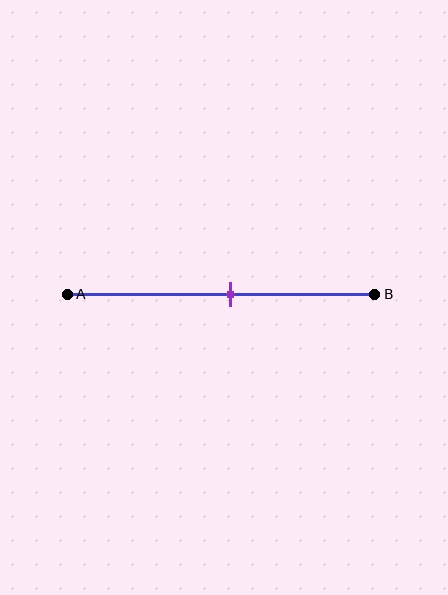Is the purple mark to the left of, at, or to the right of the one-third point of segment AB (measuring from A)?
The purple mark is to the right of the one-third point of segment AB.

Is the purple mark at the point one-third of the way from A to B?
No, the mark is at about 55% from A, not at the 33% one-third point.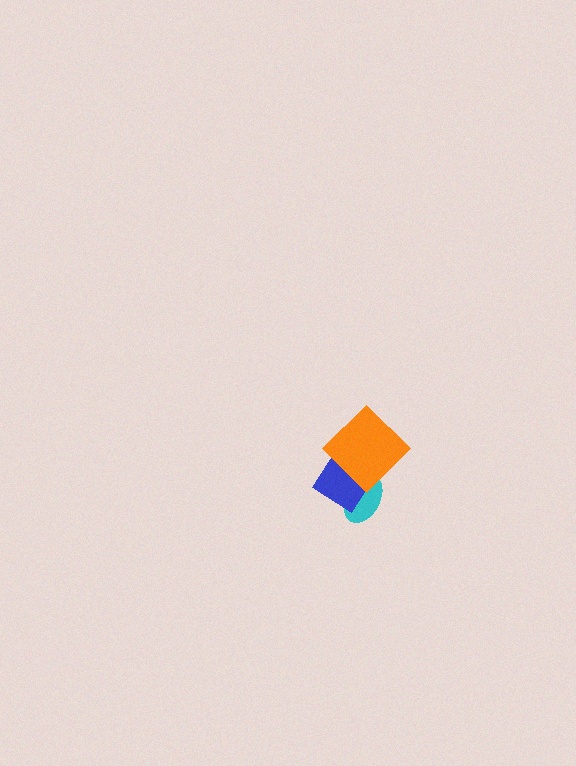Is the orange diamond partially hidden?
No, no other shape covers it.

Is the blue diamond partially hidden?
Yes, it is partially covered by another shape.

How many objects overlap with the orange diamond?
2 objects overlap with the orange diamond.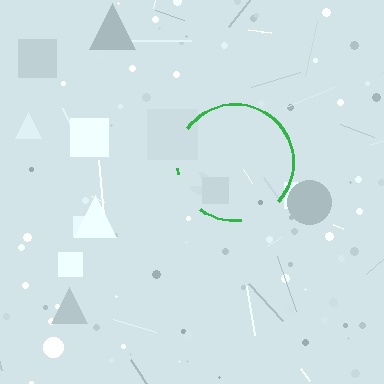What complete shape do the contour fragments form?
The contour fragments form a circle.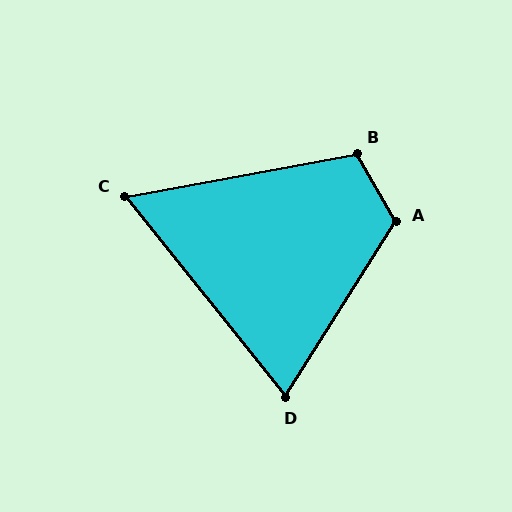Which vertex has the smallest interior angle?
C, at approximately 62 degrees.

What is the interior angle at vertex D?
Approximately 71 degrees (acute).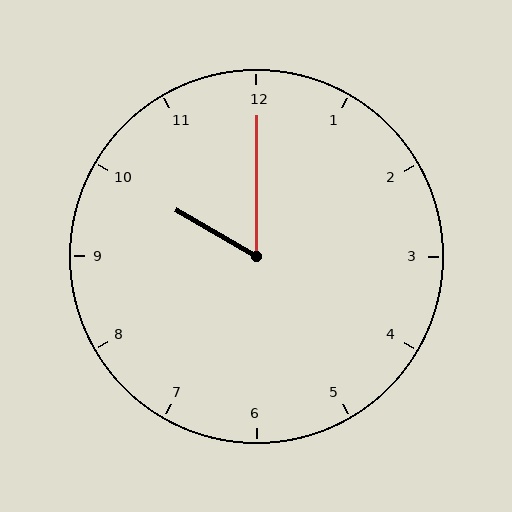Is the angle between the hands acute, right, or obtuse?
It is acute.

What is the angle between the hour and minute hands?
Approximately 60 degrees.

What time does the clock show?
10:00.